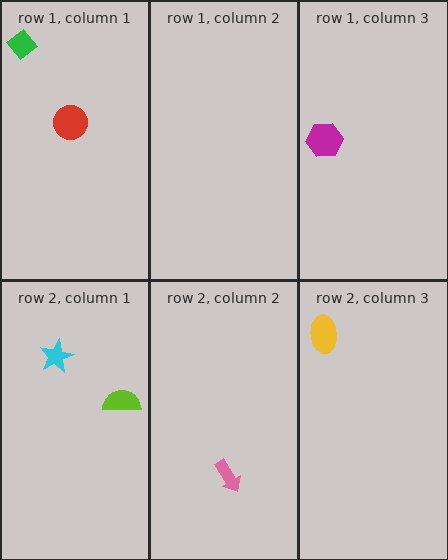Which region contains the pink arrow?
The row 2, column 2 region.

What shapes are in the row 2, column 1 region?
The cyan star, the lime semicircle.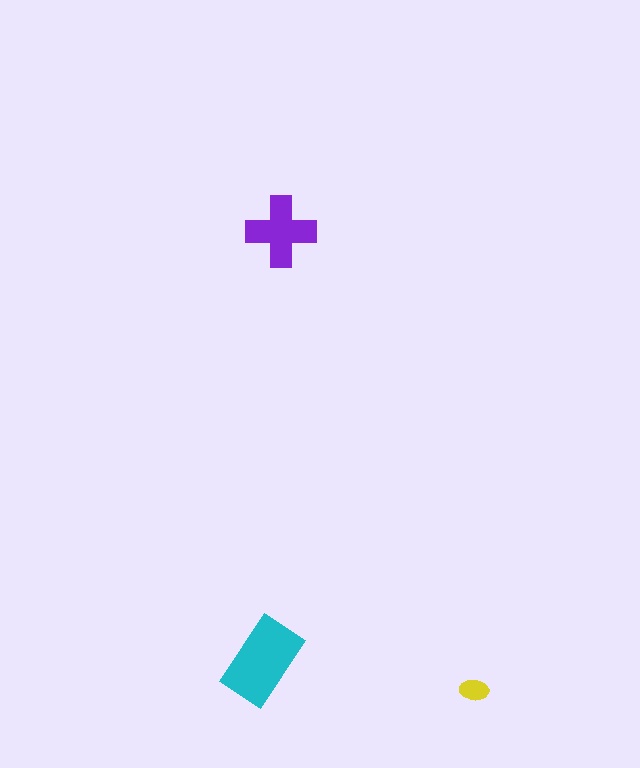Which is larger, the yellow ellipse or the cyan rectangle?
The cyan rectangle.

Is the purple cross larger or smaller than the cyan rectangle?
Smaller.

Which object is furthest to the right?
The yellow ellipse is rightmost.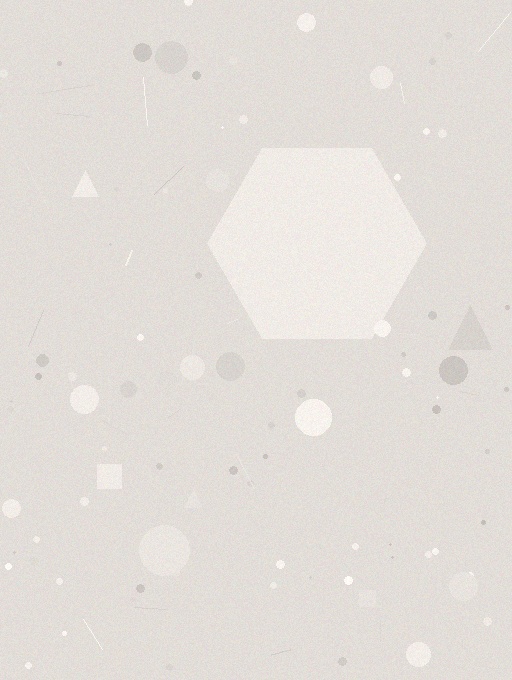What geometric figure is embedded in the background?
A hexagon is embedded in the background.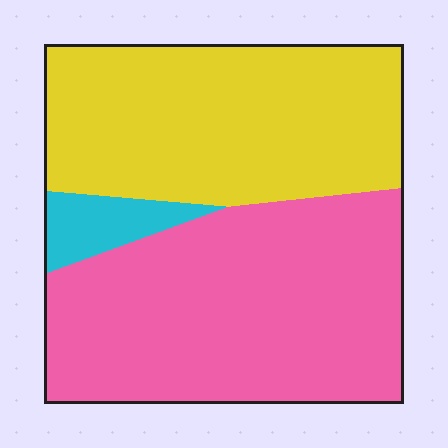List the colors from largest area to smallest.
From largest to smallest: pink, yellow, cyan.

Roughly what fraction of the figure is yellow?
Yellow takes up between a quarter and a half of the figure.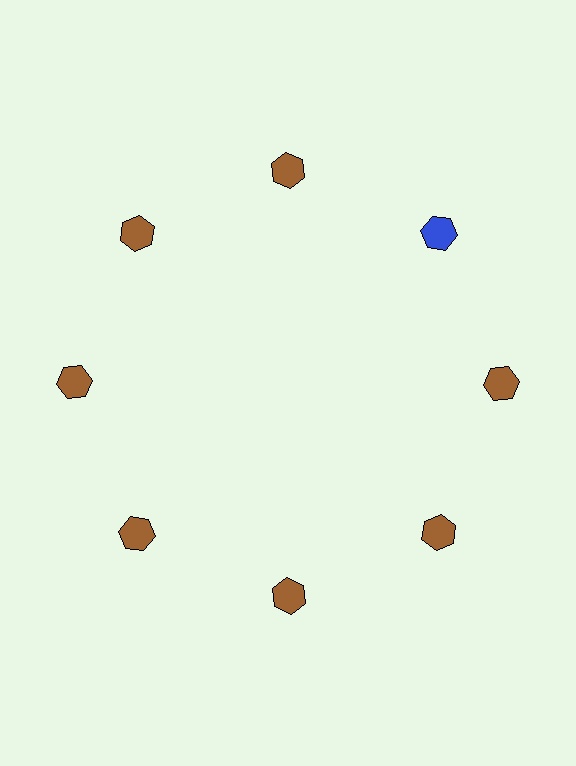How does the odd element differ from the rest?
It has a different color: blue instead of brown.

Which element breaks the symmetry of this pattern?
The blue hexagon at roughly the 2 o'clock position breaks the symmetry. All other shapes are brown hexagons.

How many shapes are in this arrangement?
There are 8 shapes arranged in a ring pattern.